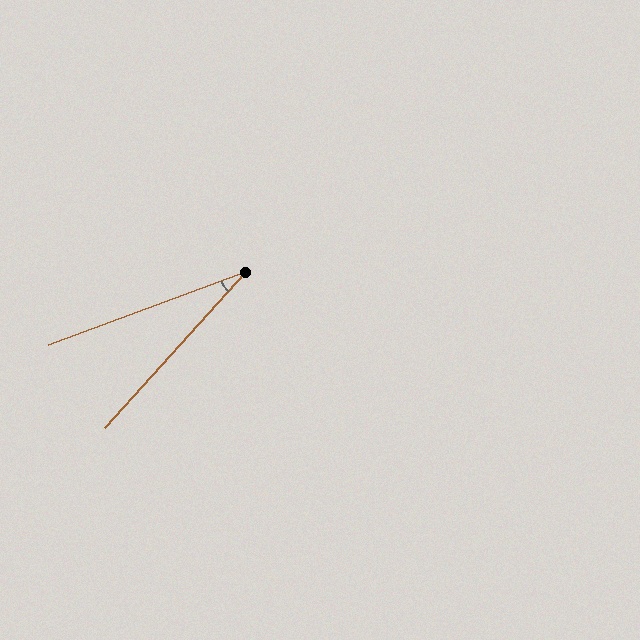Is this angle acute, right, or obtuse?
It is acute.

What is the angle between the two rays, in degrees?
Approximately 28 degrees.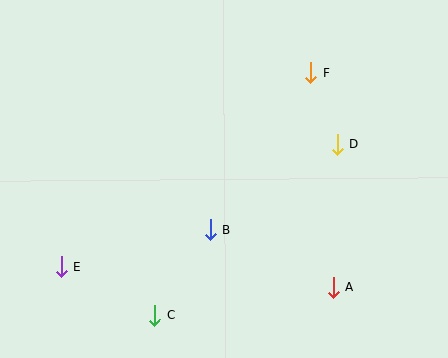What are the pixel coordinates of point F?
Point F is at (311, 73).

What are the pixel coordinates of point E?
Point E is at (61, 267).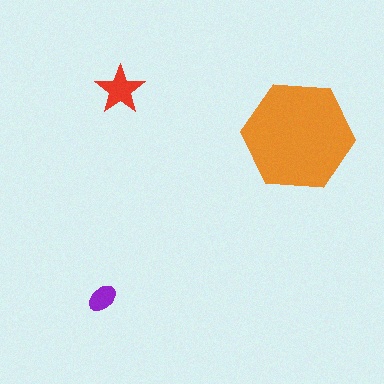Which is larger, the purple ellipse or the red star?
The red star.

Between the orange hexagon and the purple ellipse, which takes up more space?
The orange hexagon.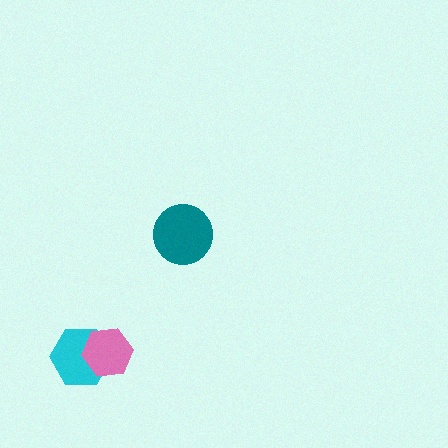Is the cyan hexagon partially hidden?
Yes, it is partially covered by another shape.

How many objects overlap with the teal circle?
0 objects overlap with the teal circle.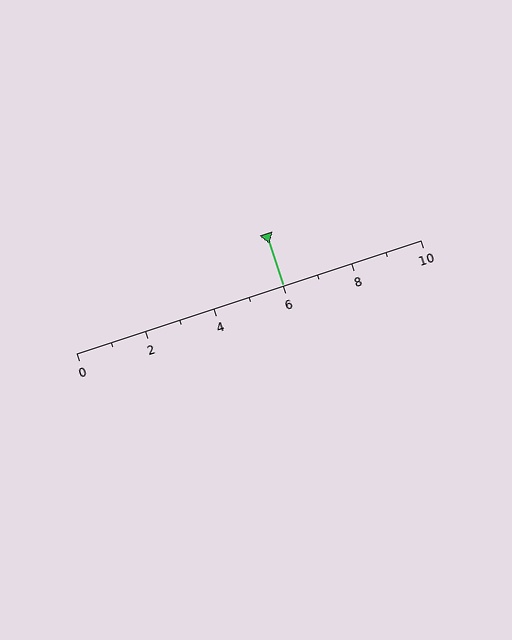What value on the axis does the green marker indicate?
The marker indicates approximately 6.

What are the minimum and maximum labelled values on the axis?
The axis runs from 0 to 10.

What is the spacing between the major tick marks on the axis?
The major ticks are spaced 2 apart.